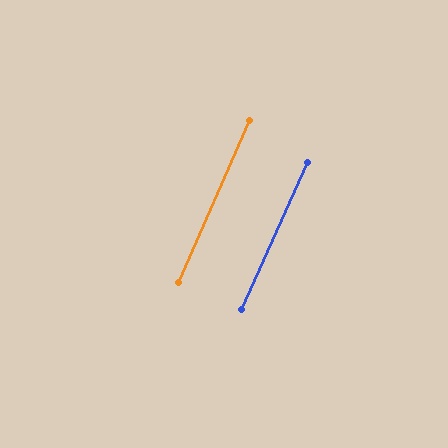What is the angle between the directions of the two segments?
Approximately 0 degrees.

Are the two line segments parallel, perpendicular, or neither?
Parallel — their directions differ by only 0.4°.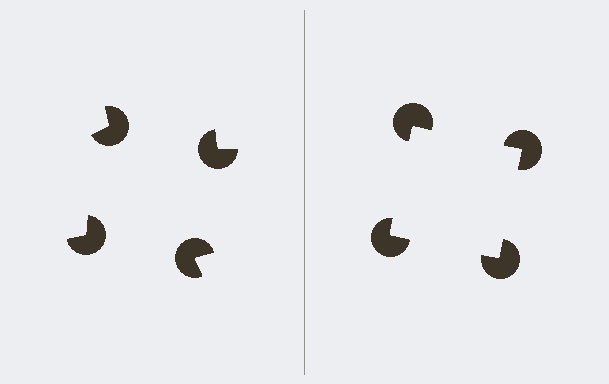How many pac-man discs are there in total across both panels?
8 — 4 on each side.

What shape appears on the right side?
An illusory square.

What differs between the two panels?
The pac-man discs are positioned identically on both sides; only the wedge orientations differ. On the right they align to a square; on the left they are misaligned.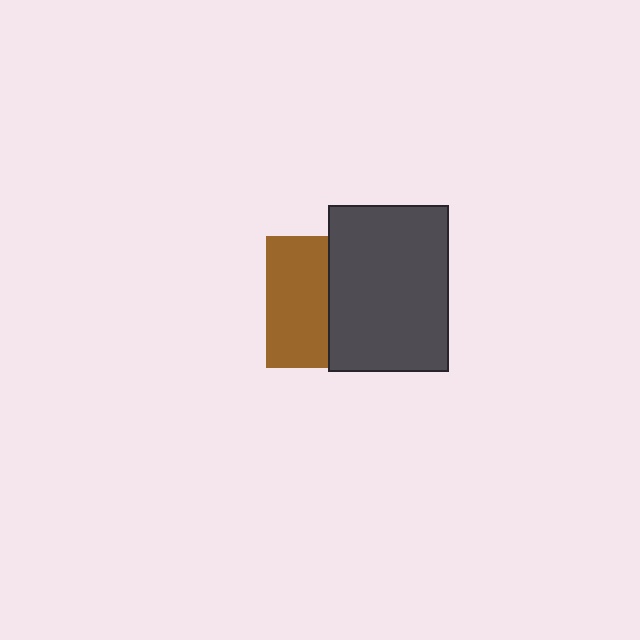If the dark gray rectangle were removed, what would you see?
You would see the complete brown square.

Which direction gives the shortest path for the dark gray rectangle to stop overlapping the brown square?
Moving right gives the shortest separation.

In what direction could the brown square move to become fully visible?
The brown square could move left. That would shift it out from behind the dark gray rectangle entirely.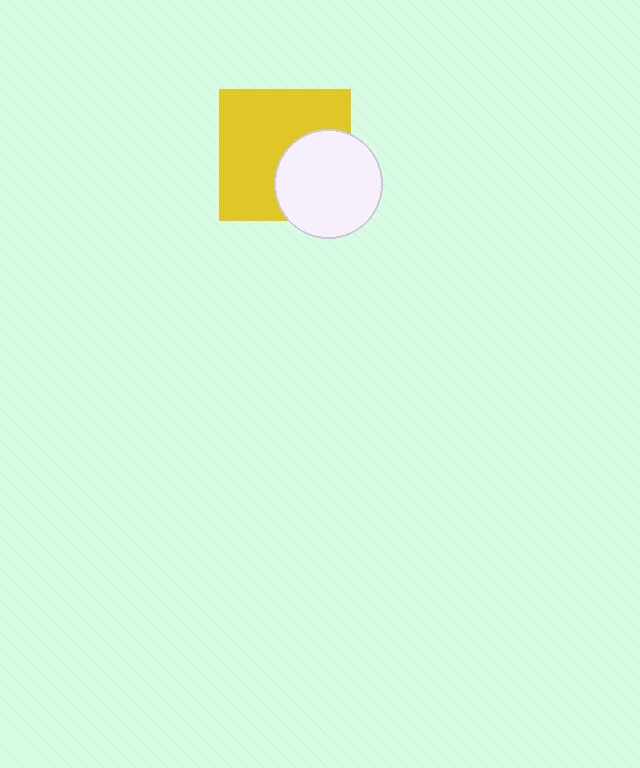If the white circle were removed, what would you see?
You would see the complete yellow square.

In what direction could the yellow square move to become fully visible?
The yellow square could move toward the upper-left. That would shift it out from behind the white circle entirely.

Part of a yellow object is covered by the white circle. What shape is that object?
It is a square.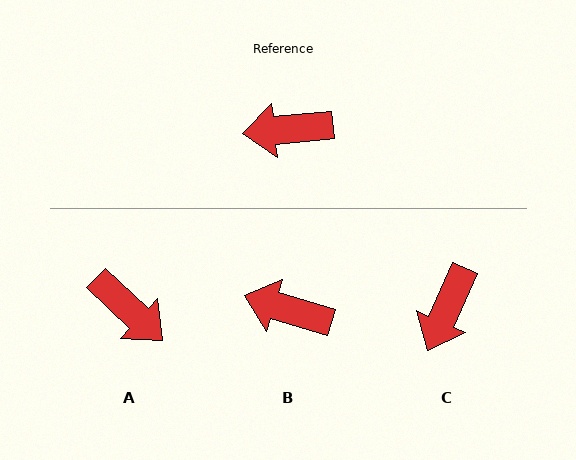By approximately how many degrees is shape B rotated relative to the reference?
Approximately 23 degrees clockwise.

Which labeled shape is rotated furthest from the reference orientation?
A, about 131 degrees away.